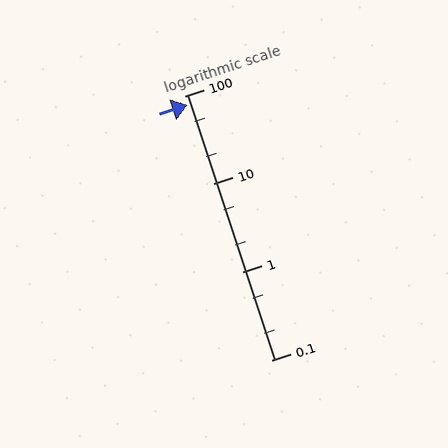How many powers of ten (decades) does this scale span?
The scale spans 3 decades, from 0.1 to 100.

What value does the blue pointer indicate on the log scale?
The pointer indicates approximately 79.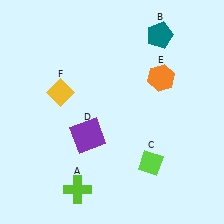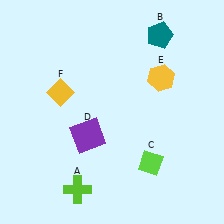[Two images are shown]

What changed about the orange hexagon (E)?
In Image 1, E is orange. In Image 2, it changed to yellow.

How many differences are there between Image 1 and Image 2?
There is 1 difference between the two images.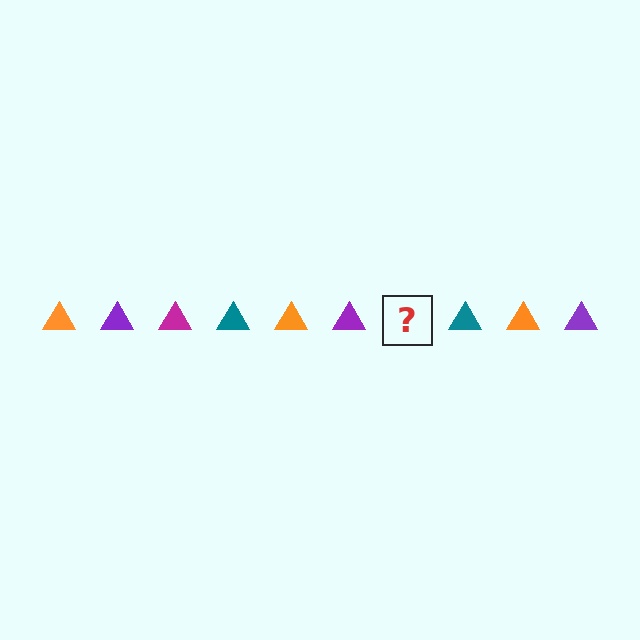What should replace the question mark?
The question mark should be replaced with a magenta triangle.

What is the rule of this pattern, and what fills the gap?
The rule is that the pattern cycles through orange, purple, magenta, teal triangles. The gap should be filled with a magenta triangle.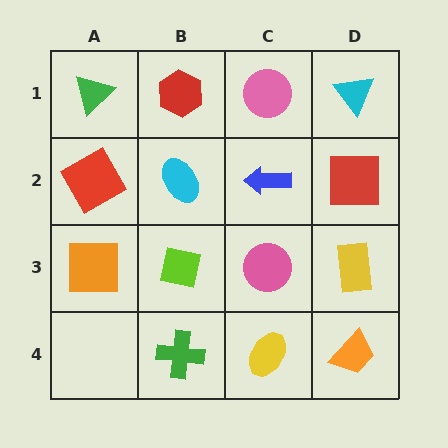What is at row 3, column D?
A yellow rectangle.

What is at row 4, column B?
A green cross.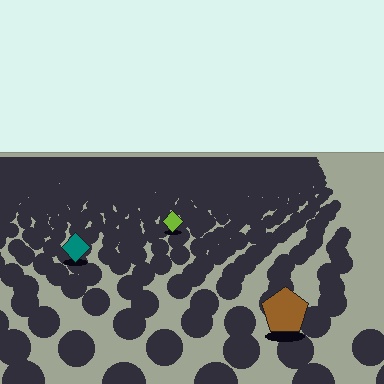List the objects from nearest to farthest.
From nearest to farthest: the brown pentagon, the teal diamond, the lime diamond.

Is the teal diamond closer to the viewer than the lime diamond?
Yes. The teal diamond is closer — you can tell from the texture gradient: the ground texture is coarser near it.